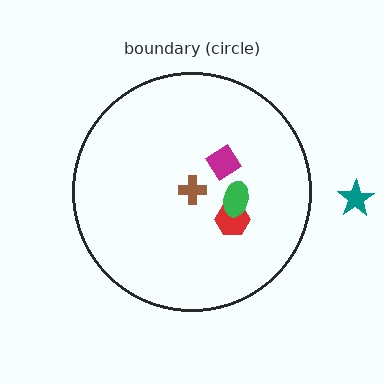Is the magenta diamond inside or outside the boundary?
Inside.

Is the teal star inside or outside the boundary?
Outside.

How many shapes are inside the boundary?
4 inside, 1 outside.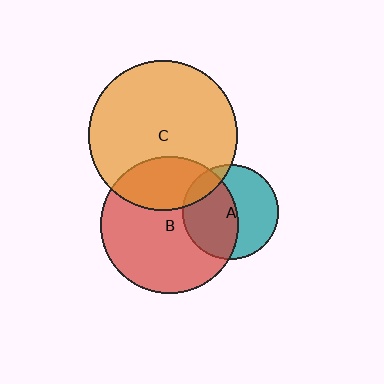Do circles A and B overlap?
Yes.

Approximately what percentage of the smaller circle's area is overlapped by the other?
Approximately 50%.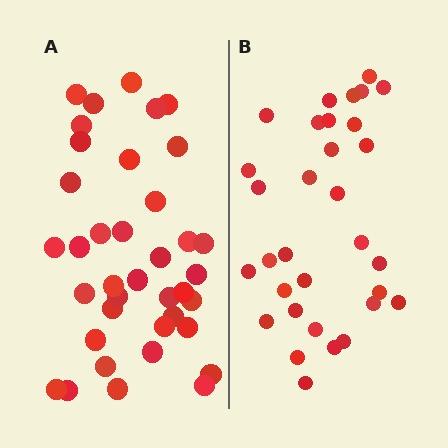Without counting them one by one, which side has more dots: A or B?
Region A (the left region) has more dots.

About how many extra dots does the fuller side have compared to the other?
Region A has about 6 more dots than region B.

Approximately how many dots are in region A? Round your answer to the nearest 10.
About 40 dots. (The exact count is 38, which rounds to 40.)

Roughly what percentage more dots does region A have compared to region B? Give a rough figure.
About 20% more.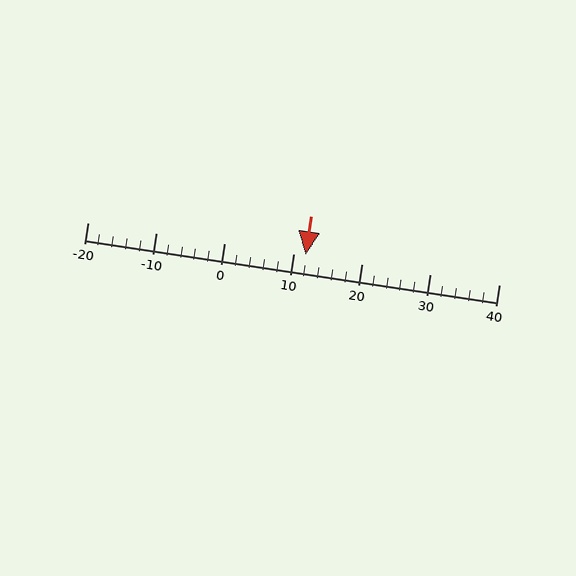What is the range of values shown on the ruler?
The ruler shows values from -20 to 40.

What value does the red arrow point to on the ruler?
The red arrow points to approximately 12.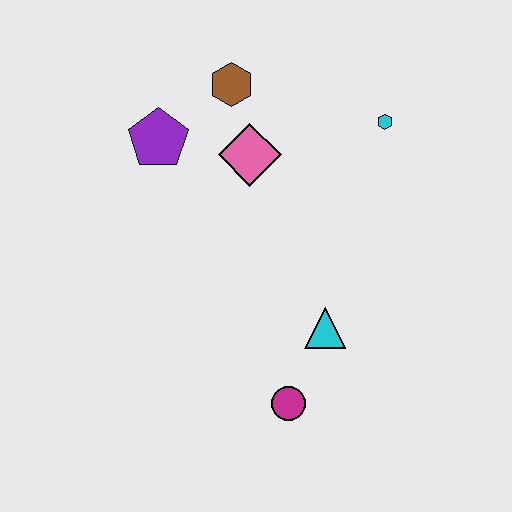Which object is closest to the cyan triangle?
The magenta circle is closest to the cyan triangle.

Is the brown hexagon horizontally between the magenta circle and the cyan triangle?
No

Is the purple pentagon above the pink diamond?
Yes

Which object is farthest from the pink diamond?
The magenta circle is farthest from the pink diamond.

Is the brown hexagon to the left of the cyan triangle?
Yes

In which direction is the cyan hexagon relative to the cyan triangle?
The cyan hexagon is above the cyan triangle.